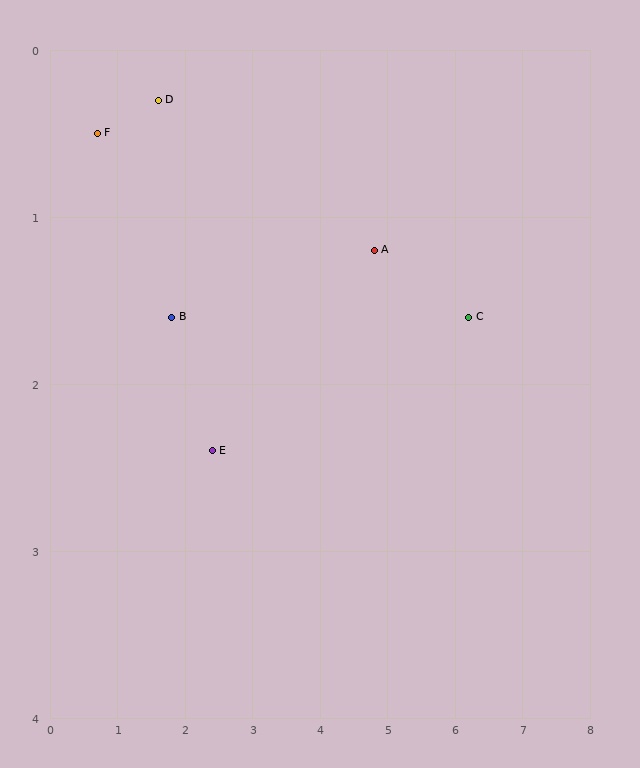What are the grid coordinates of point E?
Point E is at approximately (2.4, 2.4).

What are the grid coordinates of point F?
Point F is at approximately (0.7, 0.5).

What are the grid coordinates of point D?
Point D is at approximately (1.6, 0.3).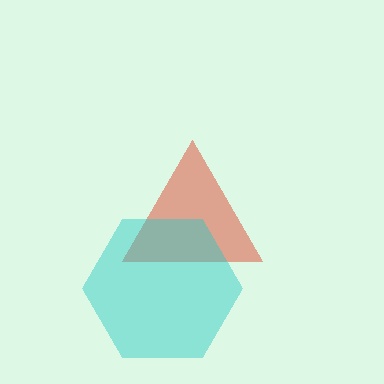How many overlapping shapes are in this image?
There are 2 overlapping shapes in the image.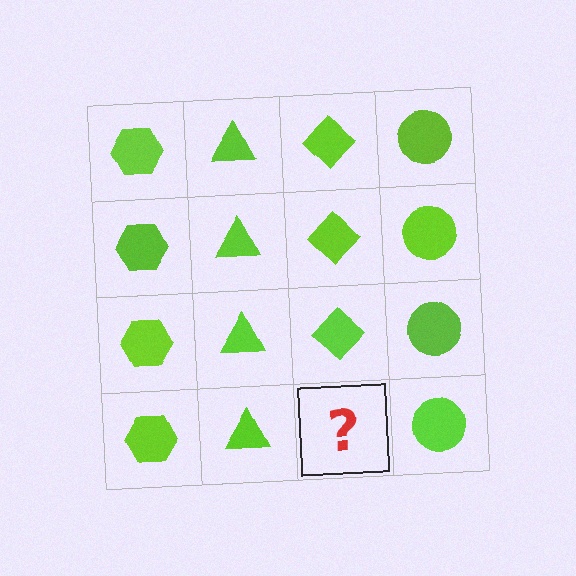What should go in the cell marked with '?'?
The missing cell should contain a lime diamond.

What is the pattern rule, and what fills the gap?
The rule is that each column has a consistent shape. The gap should be filled with a lime diamond.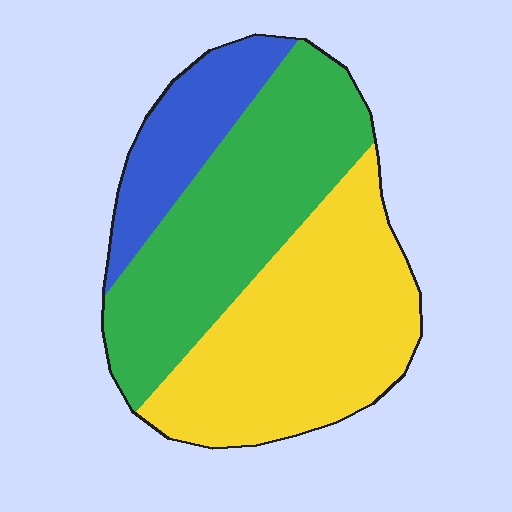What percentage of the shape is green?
Green takes up about two fifths (2/5) of the shape.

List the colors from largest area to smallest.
From largest to smallest: yellow, green, blue.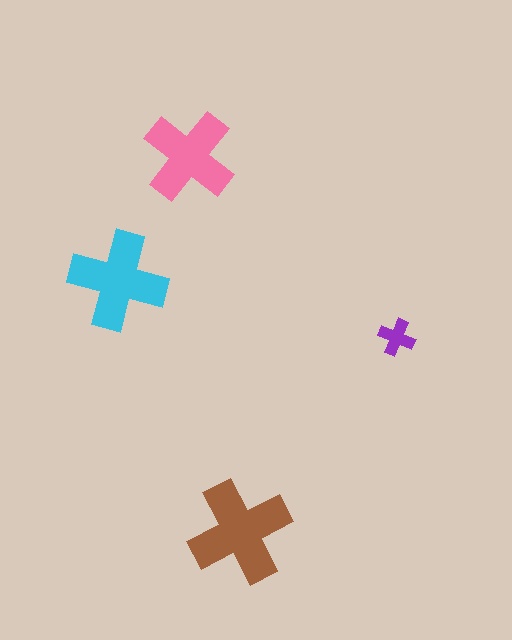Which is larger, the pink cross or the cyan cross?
The cyan one.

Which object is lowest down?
The brown cross is bottommost.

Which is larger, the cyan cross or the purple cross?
The cyan one.